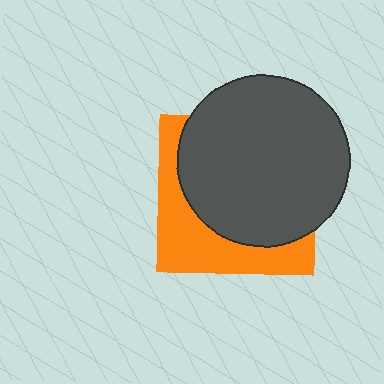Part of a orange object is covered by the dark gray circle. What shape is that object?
It is a square.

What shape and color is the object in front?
The object in front is a dark gray circle.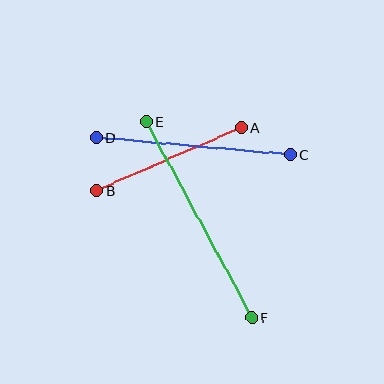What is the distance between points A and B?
The distance is approximately 157 pixels.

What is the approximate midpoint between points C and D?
The midpoint is at approximately (193, 146) pixels.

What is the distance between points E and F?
The distance is approximately 223 pixels.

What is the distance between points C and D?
The distance is approximately 195 pixels.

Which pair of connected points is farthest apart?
Points E and F are farthest apart.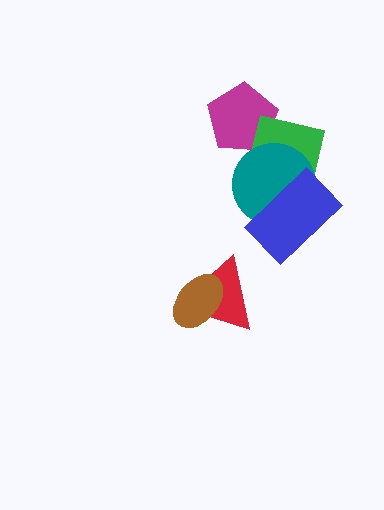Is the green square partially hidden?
Yes, it is partially covered by another shape.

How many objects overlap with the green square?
3 objects overlap with the green square.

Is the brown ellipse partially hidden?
No, no other shape covers it.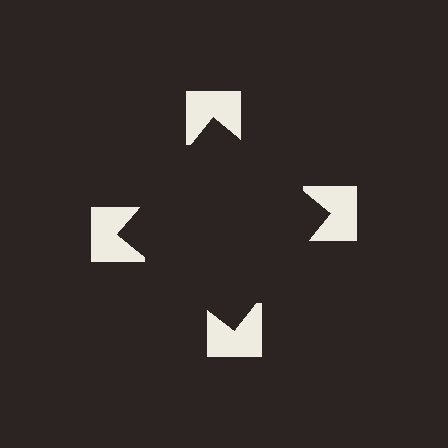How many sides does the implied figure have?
4 sides.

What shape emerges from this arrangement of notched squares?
An illusory square — its edges are inferred from the aligned wedge cuts in the notched squares, not physically drawn.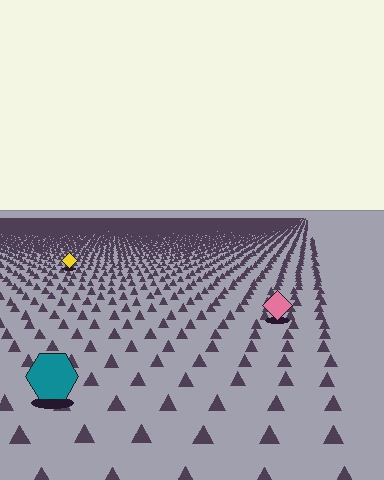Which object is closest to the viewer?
The teal hexagon is closest. The texture marks near it are larger and more spread out.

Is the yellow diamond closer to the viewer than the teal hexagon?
No. The teal hexagon is closer — you can tell from the texture gradient: the ground texture is coarser near it.